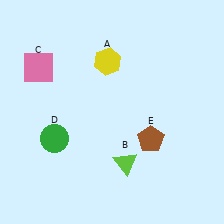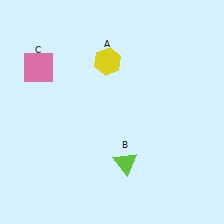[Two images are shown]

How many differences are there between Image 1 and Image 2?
There are 2 differences between the two images.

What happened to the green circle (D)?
The green circle (D) was removed in Image 2. It was in the bottom-left area of Image 1.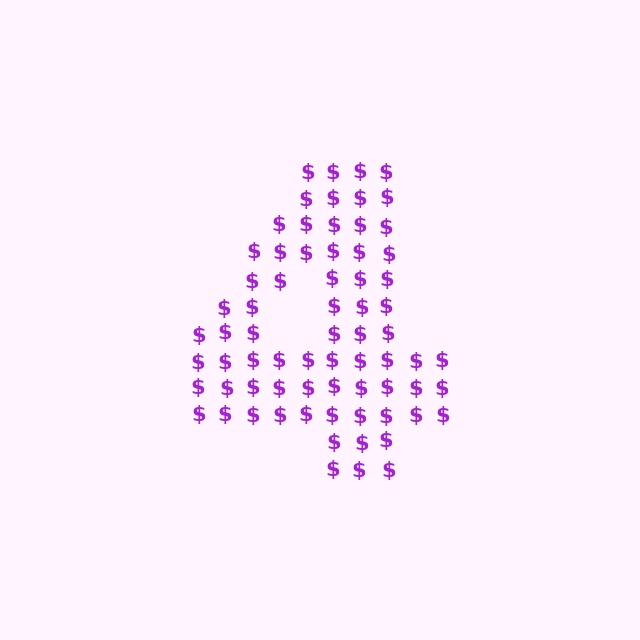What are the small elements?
The small elements are dollar signs.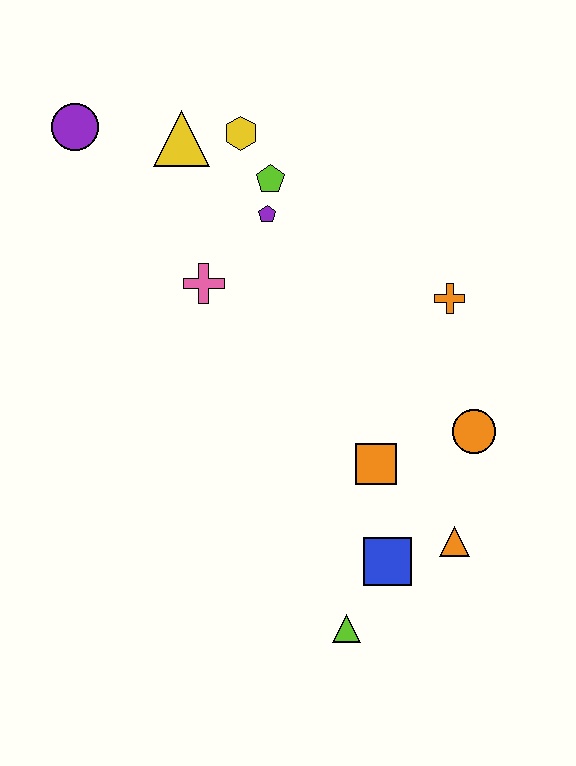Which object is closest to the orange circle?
The orange square is closest to the orange circle.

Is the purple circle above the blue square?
Yes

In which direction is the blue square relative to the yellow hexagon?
The blue square is below the yellow hexagon.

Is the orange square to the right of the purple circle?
Yes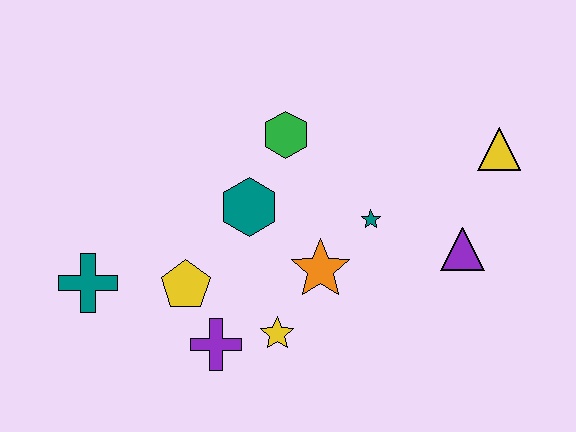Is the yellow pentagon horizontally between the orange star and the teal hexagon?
No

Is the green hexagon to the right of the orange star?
No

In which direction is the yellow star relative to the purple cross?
The yellow star is to the right of the purple cross.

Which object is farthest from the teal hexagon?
The yellow triangle is farthest from the teal hexagon.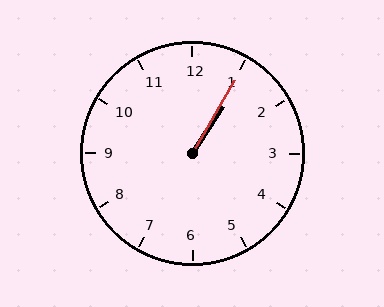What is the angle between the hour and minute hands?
Approximately 2 degrees.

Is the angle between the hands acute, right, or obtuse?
It is acute.